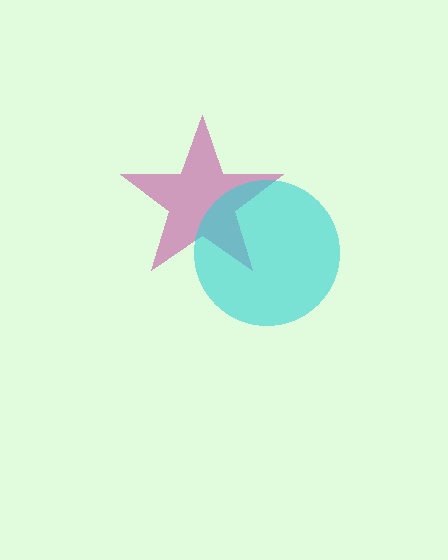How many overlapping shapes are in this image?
There are 2 overlapping shapes in the image.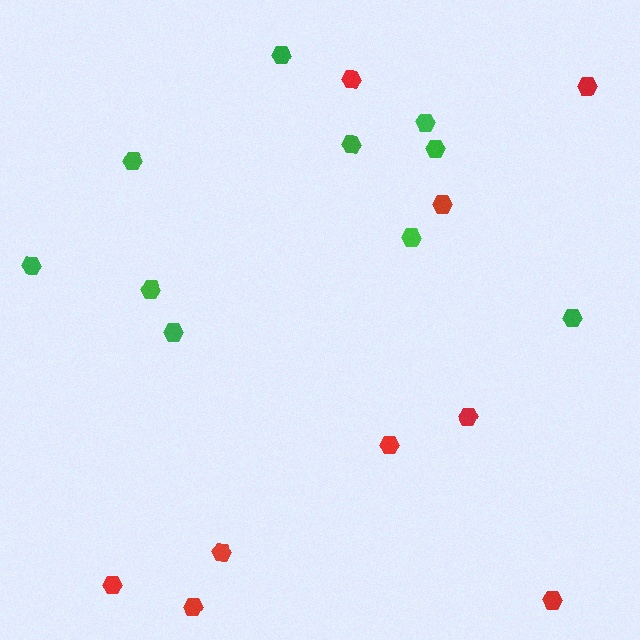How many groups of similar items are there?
There are 2 groups: one group of red hexagons (9) and one group of green hexagons (10).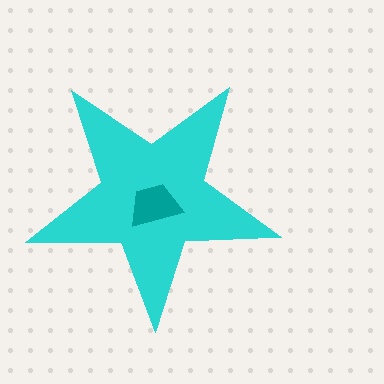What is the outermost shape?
The cyan star.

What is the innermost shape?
The teal trapezoid.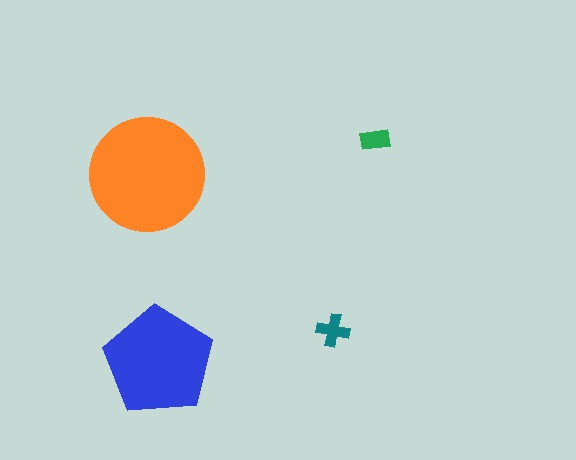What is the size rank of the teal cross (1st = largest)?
3rd.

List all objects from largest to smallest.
The orange circle, the blue pentagon, the teal cross, the green rectangle.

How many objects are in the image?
There are 4 objects in the image.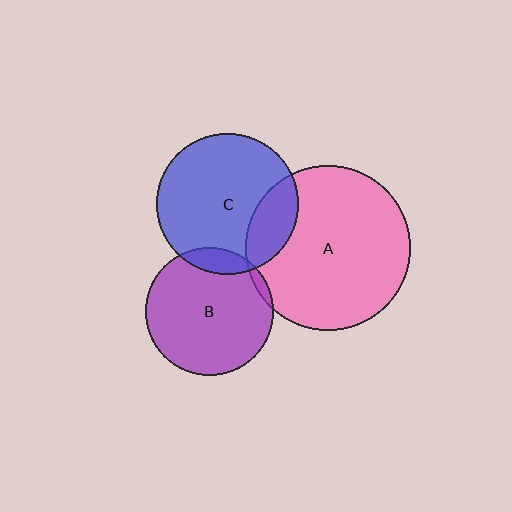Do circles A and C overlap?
Yes.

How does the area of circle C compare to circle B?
Approximately 1.2 times.